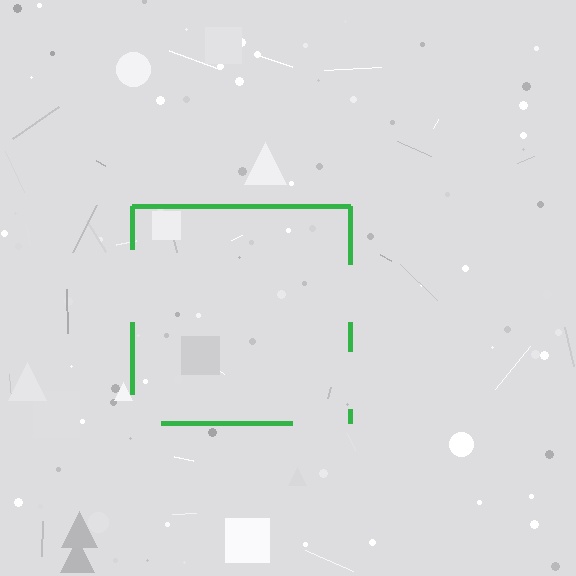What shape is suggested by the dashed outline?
The dashed outline suggests a square.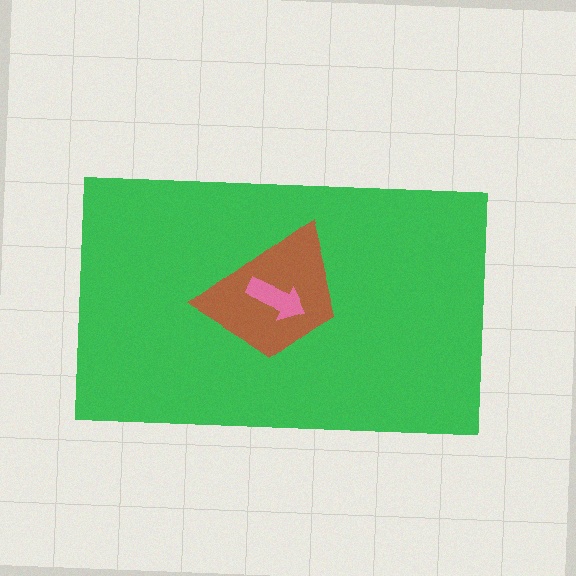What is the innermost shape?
The pink arrow.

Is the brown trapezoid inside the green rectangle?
Yes.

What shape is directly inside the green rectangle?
The brown trapezoid.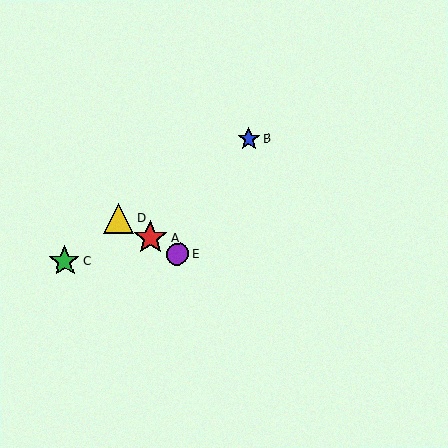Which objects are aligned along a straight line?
Objects A, D, E are aligned along a straight line.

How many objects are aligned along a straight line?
3 objects (A, D, E) are aligned along a straight line.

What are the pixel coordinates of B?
Object B is at (249, 139).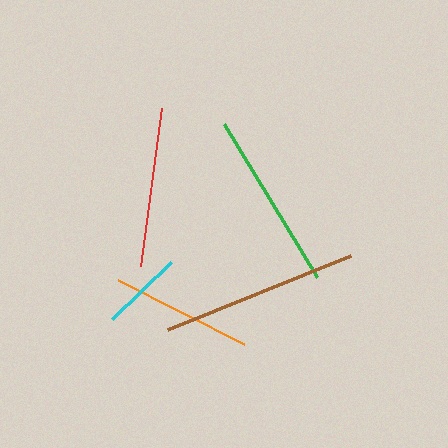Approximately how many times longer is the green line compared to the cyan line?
The green line is approximately 2.2 times the length of the cyan line.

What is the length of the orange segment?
The orange segment is approximately 142 pixels long.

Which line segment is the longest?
The brown line is the longest at approximately 198 pixels.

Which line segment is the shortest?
The cyan line is the shortest at approximately 81 pixels.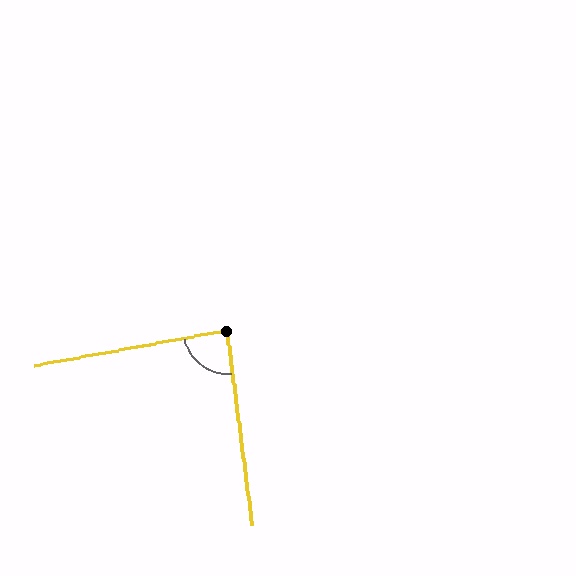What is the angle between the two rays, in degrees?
Approximately 87 degrees.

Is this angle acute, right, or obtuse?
It is approximately a right angle.